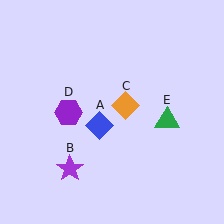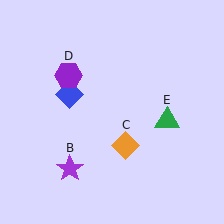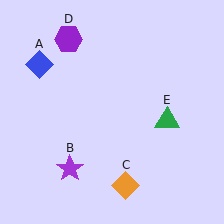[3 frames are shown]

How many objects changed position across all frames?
3 objects changed position: blue diamond (object A), orange diamond (object C), purple hexagon (object D).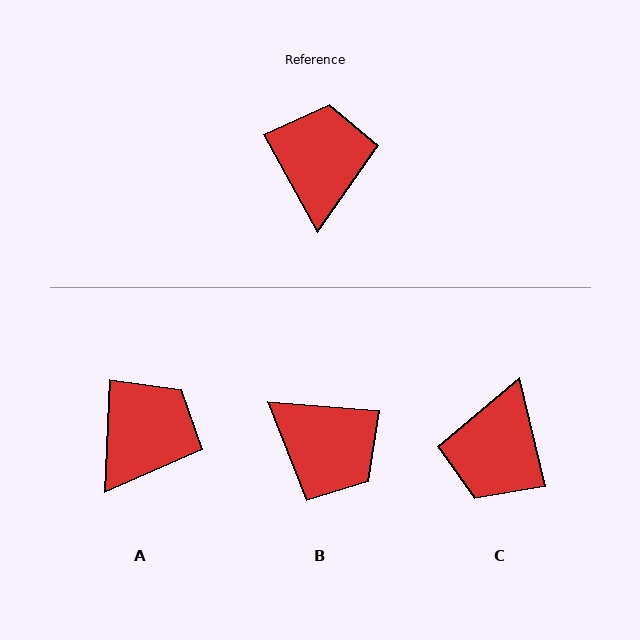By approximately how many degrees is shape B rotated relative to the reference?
Approximately 123 degrees clockwise.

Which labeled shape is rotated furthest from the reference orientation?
C, about 165 degrees away.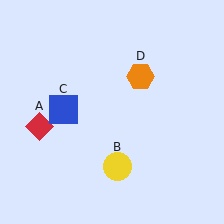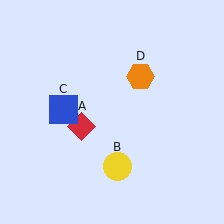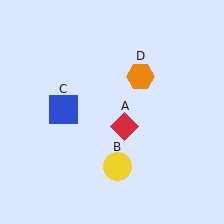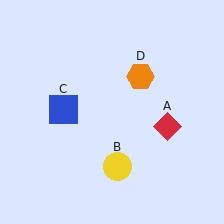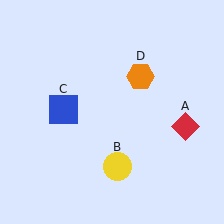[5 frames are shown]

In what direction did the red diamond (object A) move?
The red diamond (object A) moved right.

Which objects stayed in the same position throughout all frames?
Yellow circle (object B) and blue square (object C) and orange hexagon (object D) remained stationary.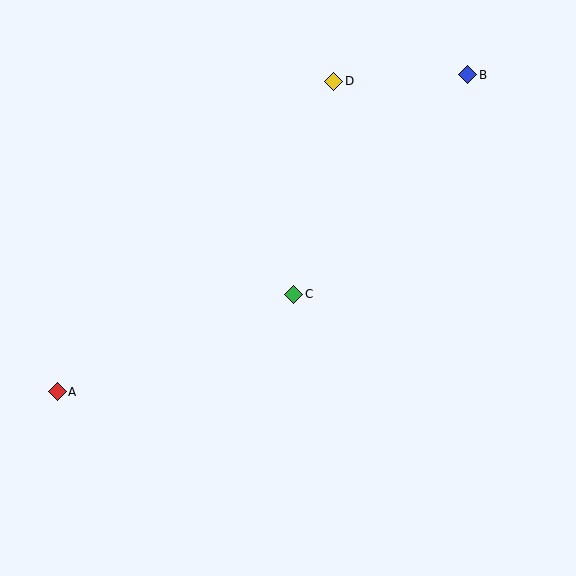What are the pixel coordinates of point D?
Point D is at (334, 81).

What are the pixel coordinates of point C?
Point C is at (294, 294).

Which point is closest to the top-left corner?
Point D is closest to the top-left corner.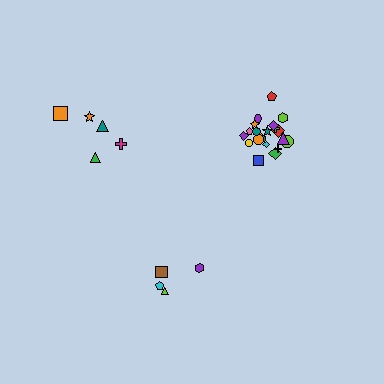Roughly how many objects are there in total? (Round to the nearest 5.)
Roughly 30 objects in total.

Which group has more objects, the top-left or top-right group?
The top-right group.